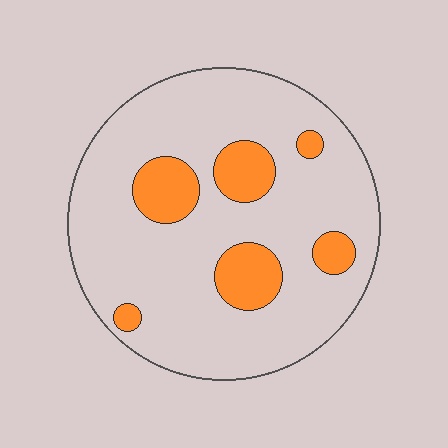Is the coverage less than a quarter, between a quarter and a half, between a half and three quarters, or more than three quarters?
Less than a quarter.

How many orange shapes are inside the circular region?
6.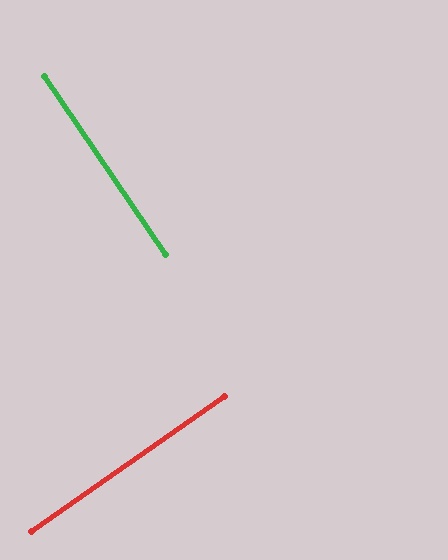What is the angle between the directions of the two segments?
Approximately 89 degrees.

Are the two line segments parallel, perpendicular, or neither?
Perpendicular — they meet at approximately 89°.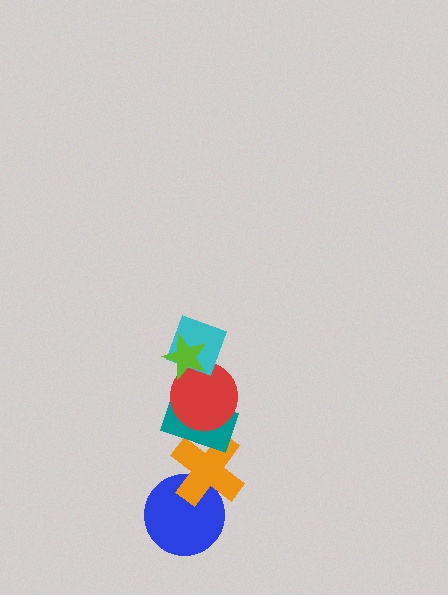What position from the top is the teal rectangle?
The teal rectangle is 4th from the top.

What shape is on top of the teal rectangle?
The red circle is on top of the teal rectangle.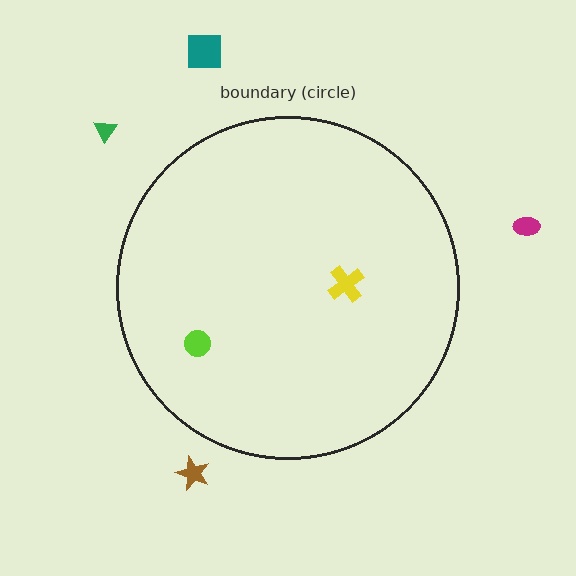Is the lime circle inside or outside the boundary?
Inside.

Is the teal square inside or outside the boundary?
Outside.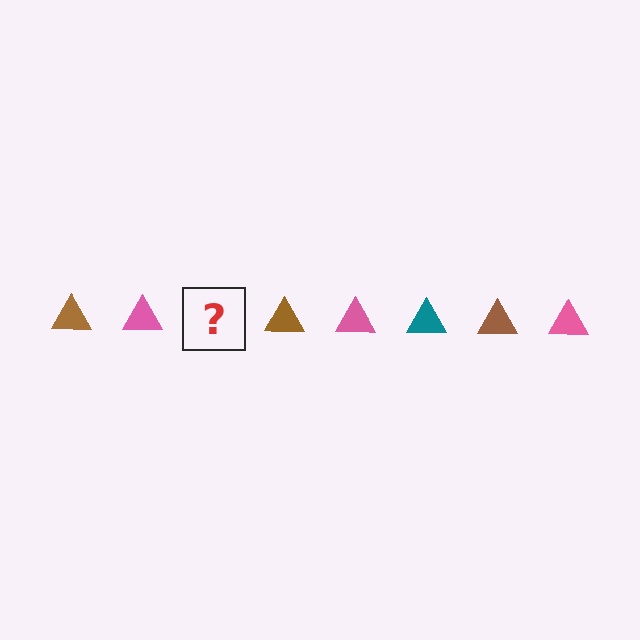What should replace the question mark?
The question mark should be replaced with a teal triangle.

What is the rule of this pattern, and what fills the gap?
The rule is that the pattern cycles through brown, pink, teal triangles. The gap should be filled with a teal triangle.